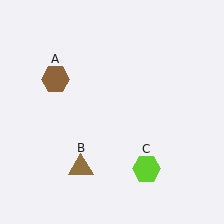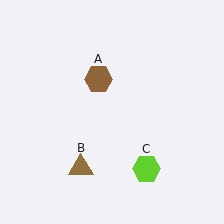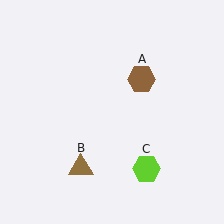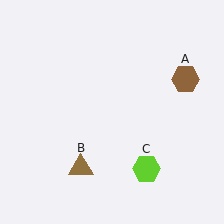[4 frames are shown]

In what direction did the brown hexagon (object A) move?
The brown hexagon (object A) moved right.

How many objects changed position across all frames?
1 object changed position: brown hexagon (object A).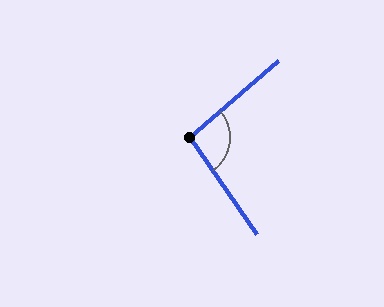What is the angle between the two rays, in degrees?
Approximately 96 degrees.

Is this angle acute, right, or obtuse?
It is obtuse.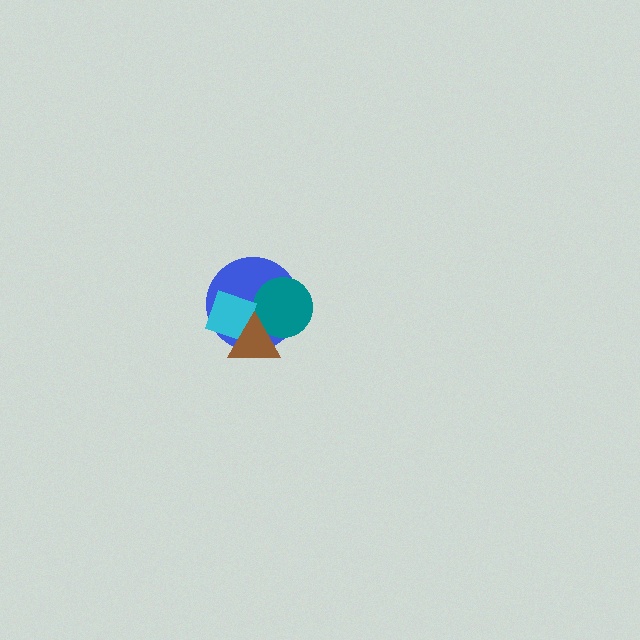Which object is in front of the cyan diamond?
The brown triangle is in front of the cyan diamond.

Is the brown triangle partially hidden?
No, no other shape covers it.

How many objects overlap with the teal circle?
2 objects overlap with the teal circle.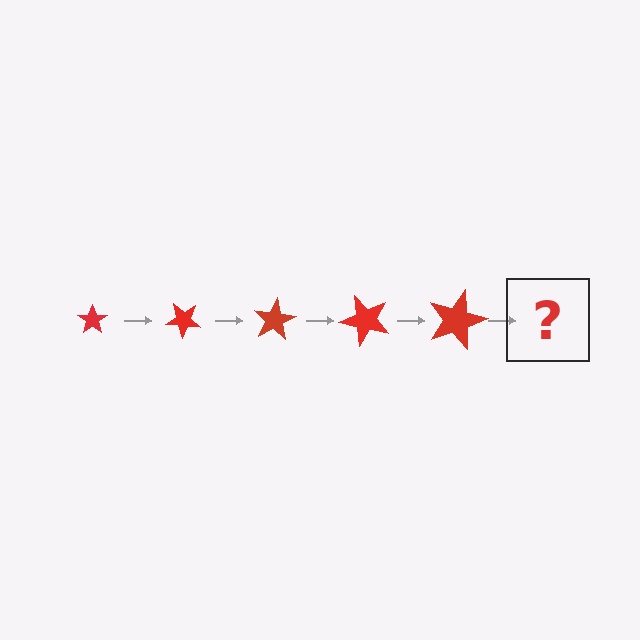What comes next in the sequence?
The next element should be a star, larger than the previous one and rotated 200 degrees from the start.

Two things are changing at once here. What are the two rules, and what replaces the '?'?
The two rules are that the star grows larger each step and it rotates 40 degrees each step. The '?' should be a star, larger than the previous one and rotated 200 degrees from the start.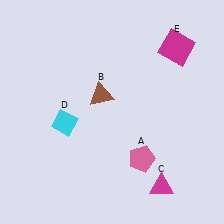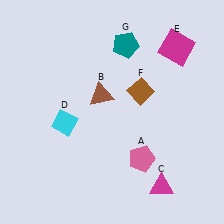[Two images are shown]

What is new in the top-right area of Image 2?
A teal pentagon (G) was added in the top-right area of Image 2.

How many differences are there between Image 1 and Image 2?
There are 2 differences between the two images.